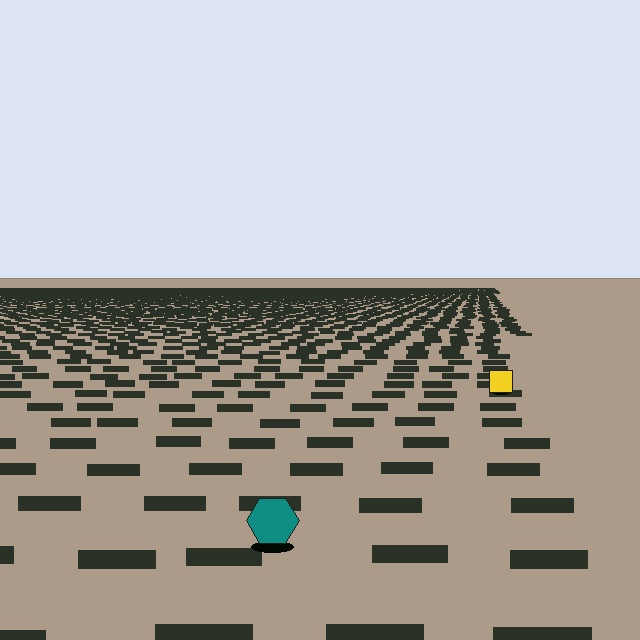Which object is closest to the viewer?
The teal hexagon is closest. The texture marks near it are larger and more spread out.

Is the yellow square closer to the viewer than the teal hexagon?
No. The teal hexagon is closer — you can tell from the texture gradient: the ground texture is coarser near it.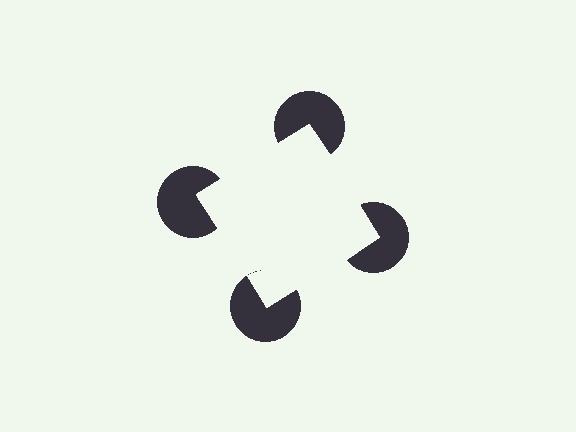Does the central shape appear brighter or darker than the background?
It typically appears slightly brighter than the background, even though no actual brightness change is drawn.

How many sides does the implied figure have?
4 sides.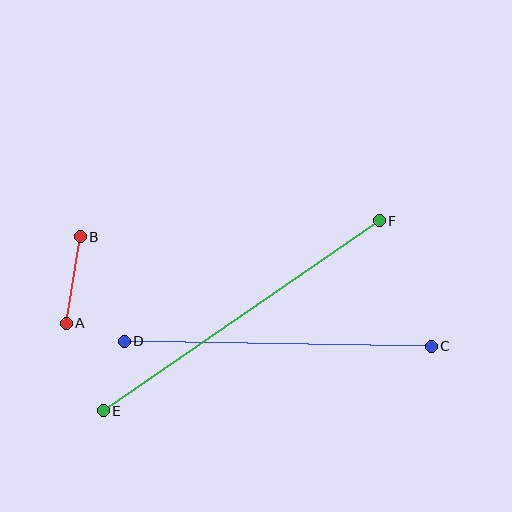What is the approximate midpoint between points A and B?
The midpoint is at approximately (73, 280) pixels.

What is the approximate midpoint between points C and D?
The midpoint is at approximately (278, 344) pixels.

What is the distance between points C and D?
The distance is approximately 307 pixels.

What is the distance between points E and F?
The distance is approximately 335 pixels.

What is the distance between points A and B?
The distance is approximately 88 pixels.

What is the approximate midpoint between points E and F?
The midpoint is at approximately (241, 316) pixels.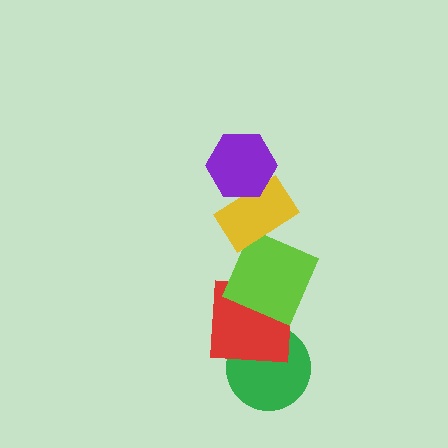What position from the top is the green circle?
The green circle is 5th from the top.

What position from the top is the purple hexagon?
The purple hexagon is 1st from the top.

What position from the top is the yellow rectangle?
The yellow rectangle is 2nd from the top.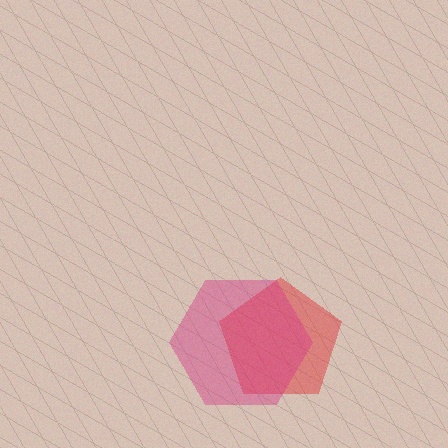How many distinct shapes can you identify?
There are 2 distinct shapes: a red pentagon, a magenta hexagon.